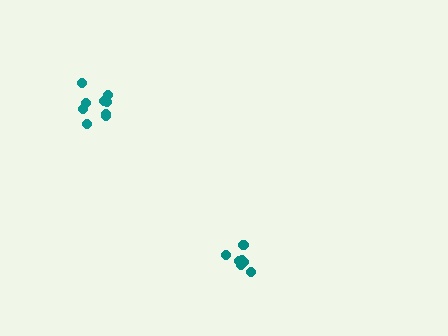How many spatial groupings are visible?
There are 2 spatial groupings.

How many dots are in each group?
Group 1: 9 dots, Group 2: 8 dots (17 total).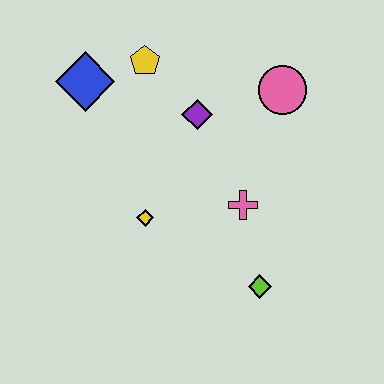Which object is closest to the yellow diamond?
The pink cross is closest to the yellow diamond.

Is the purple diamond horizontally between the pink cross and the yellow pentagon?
Yes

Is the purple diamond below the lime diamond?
No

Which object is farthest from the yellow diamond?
The pink circle is farthest from the yellow diamond.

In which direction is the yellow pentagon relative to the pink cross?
The yellow pentagon is above the pink cross.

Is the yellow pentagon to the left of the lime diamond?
Yes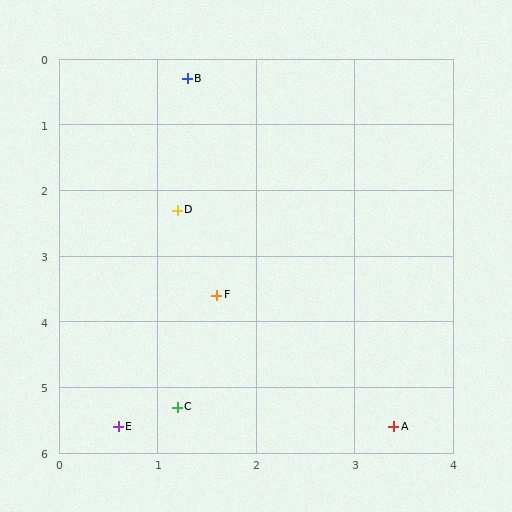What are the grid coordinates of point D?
Point D is at approximately (1.2, 2.3).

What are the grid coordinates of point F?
Point F is at approximately (1.6, 3.6).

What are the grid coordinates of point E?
Point E is at approximately (0.6, 5.6).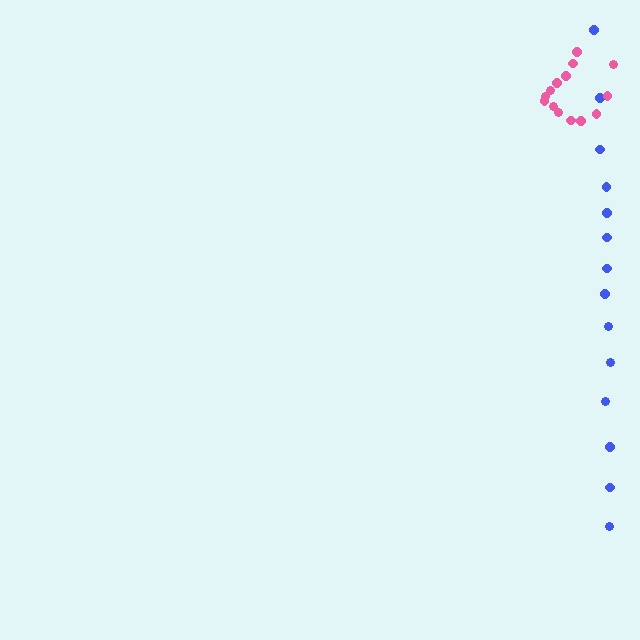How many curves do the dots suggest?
There are 2 distinct paths.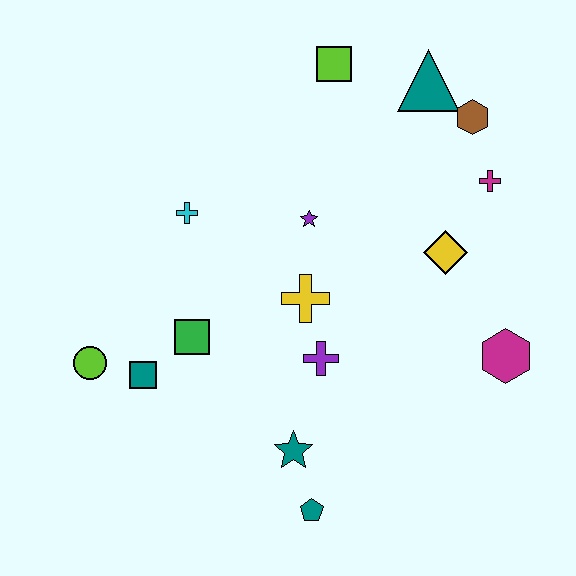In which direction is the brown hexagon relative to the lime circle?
The brown hexagon is to the right of the lime circle.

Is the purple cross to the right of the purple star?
Yes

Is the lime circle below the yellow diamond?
Yes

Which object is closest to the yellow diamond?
The magenta cross is closest to the yellow diamond.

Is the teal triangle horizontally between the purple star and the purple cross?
No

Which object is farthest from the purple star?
The teal pentagon is farthest from the purple star.